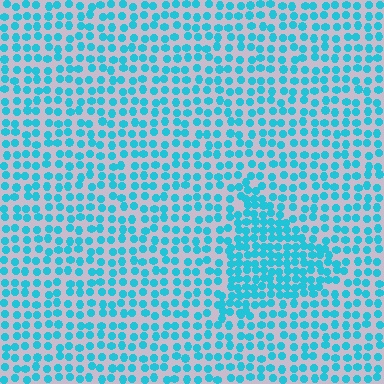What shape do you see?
I see a triangle.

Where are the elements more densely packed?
The elements are more densely packed inside the triangle boundary.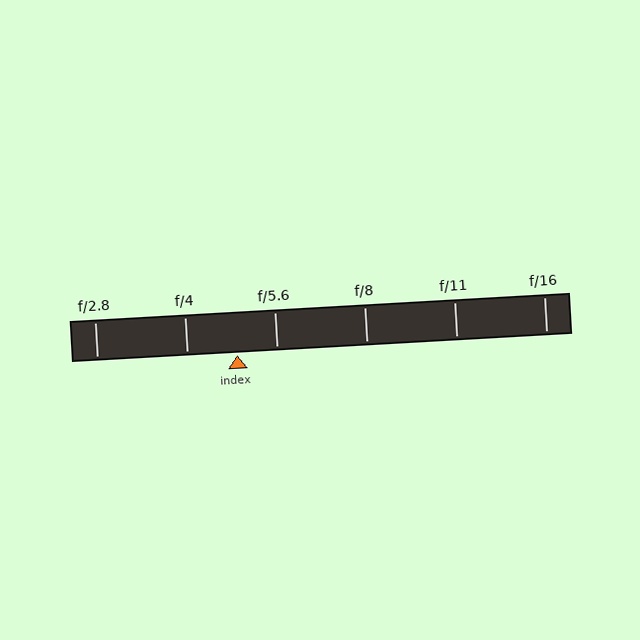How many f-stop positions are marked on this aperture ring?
There are 6 f-stop positions marked.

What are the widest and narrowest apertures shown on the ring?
The widest aperture shown is f/2.8 and the narrowest is f/16.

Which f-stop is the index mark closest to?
The index mark is closest to f/5.6.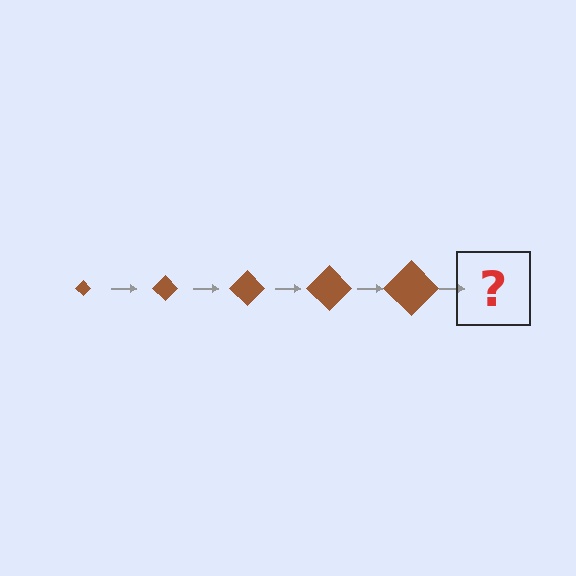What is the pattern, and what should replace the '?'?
The pattern is that the diamond gets progressively larger each step. The '?' should be a brown diamond, larger than the previous one.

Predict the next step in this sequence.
The next step is a brown diamond, larger than the previous one.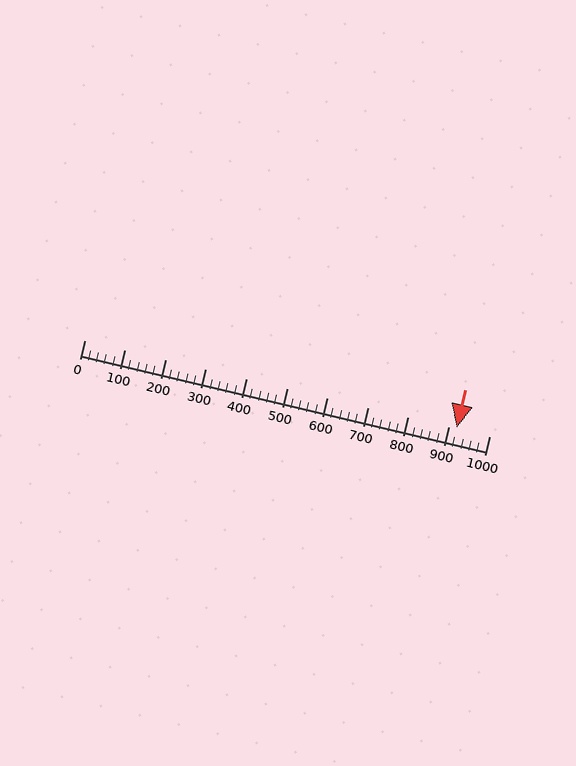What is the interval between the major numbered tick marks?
The major tick marks are spaced 100 units apart.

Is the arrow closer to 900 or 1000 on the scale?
The arrow is closer to 900.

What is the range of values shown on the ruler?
The ruler shows values from 0 to 1000.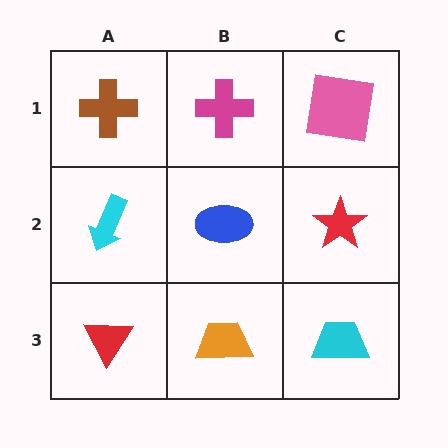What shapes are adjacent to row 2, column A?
A brown cross (row 1, column A), a red triangle (row 3, column A), a blue ellipse (row 2, column B).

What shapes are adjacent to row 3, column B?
A blue ellipse (row 2, column B), a red triangle (row 3, column A), a cyan trapezoid (row 3, column C).